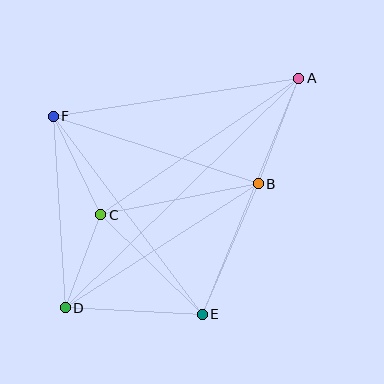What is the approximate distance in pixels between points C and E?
The distance between C and E is approximately 142 pixels.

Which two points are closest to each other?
Points C and D are closest to each other.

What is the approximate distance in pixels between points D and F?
The distance between D and F is approximately 192 pixels.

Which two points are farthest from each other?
Points A and D are farthest from each other.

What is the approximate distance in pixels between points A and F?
The distance between A and F is approximately 248 pixels.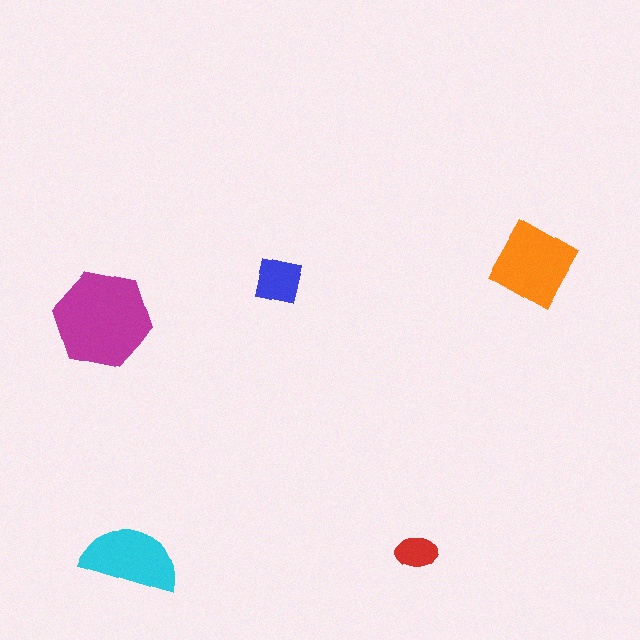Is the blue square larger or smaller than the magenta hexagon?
Smaller.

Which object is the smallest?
The red ellipse.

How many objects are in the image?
There are 5 objects in the image.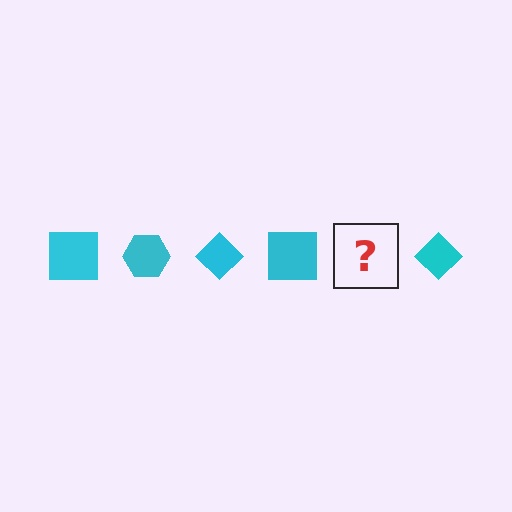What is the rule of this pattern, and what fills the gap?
The rule is that the pattern cycles through square, hexagon, diamond shapes in cyan. The gap should be filled with a cyan hexagon.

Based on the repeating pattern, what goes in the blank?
The blank should be a cyan hexagon.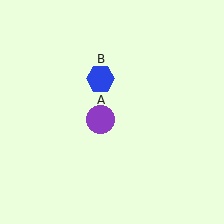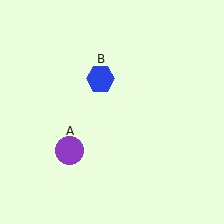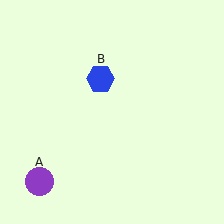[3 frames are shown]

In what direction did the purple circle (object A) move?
The purple circle (object A) moved down and to the left.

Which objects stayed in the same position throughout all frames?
Blue hexagon (object B) remained stationary.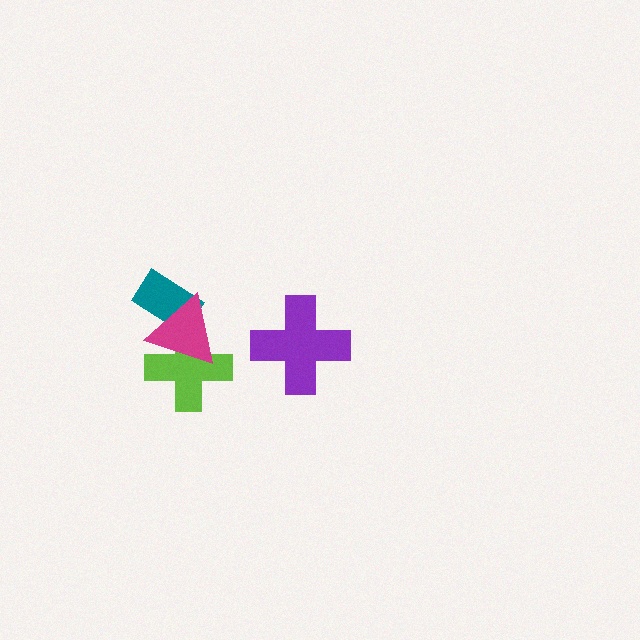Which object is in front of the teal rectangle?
The magenta triangle is in front of the teal rectangle.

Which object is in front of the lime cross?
The magenta triangle is in front of the lime cross.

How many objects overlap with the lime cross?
1 object overlaps with the lime cross.